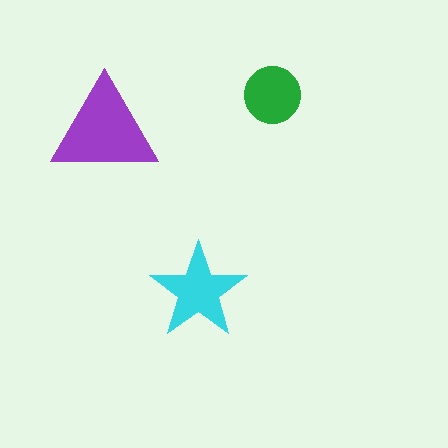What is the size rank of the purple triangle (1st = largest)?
1st.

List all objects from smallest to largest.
The green circle, the cyan star, the purple triangle.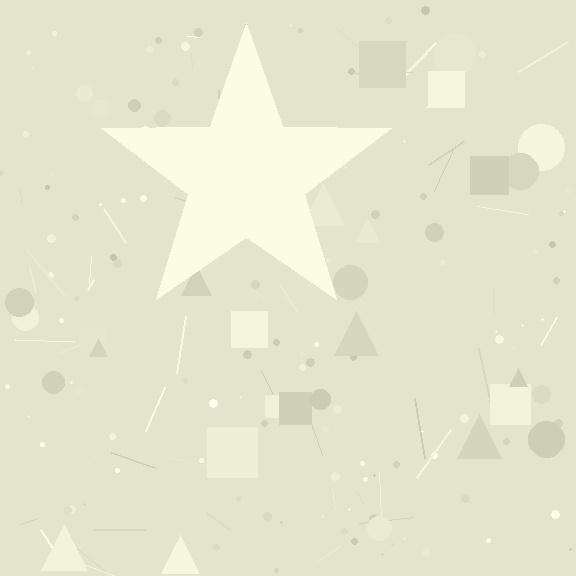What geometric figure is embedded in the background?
A star is embedded in the background.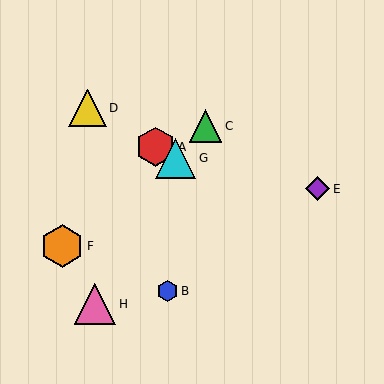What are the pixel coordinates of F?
Object F is at (62, 246).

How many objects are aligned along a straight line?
3 objects (A, D, G) are aligned along a straight line.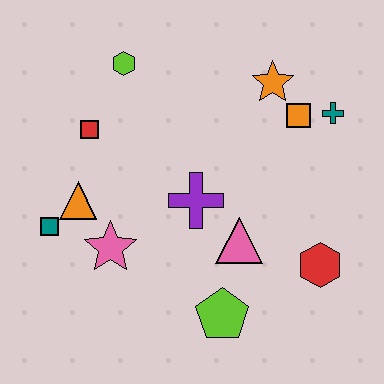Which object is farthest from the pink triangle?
The lime hexagon is farthest from the pink triangle.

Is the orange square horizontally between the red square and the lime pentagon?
No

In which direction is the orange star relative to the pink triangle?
The orange star is above the pink triangle.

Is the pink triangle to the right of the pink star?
Yes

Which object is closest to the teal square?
The orange triangle is closest to the teal square.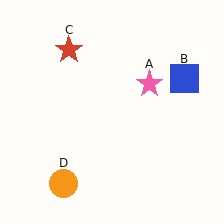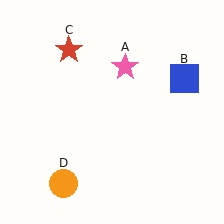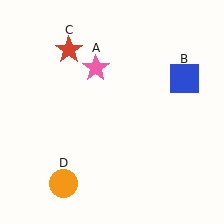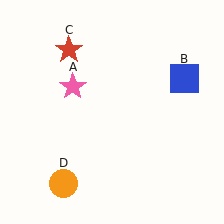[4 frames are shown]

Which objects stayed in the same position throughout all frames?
Blue square (object B) and red star (object C) and orange circle (object D) remained stationary.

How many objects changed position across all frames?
1 object changed position: pink star (object A).